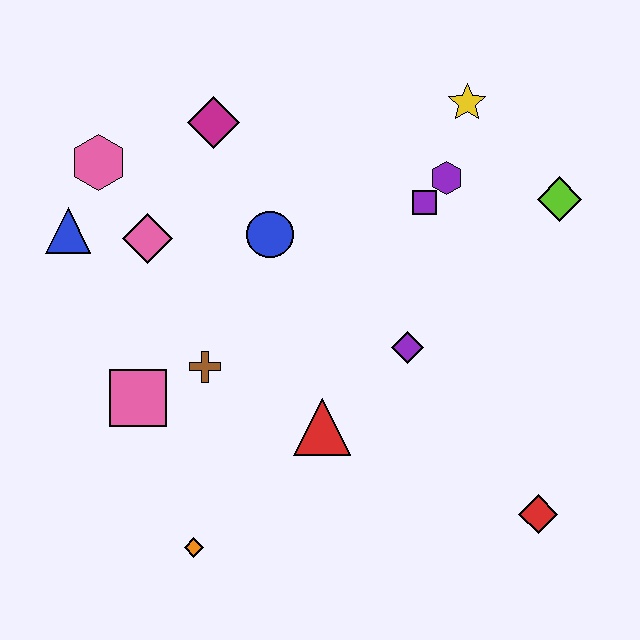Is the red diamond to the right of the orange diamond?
Yes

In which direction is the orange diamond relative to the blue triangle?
The orange diamond is below the blue triangle.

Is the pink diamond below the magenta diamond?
Yes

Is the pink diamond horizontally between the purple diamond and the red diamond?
No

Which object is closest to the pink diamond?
The blue triangle is closest to the pink diamond.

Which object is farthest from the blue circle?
The red diamond is farthest from the blue circle.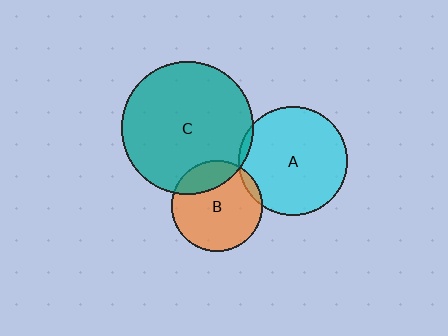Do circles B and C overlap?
Yes.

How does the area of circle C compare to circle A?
Approximately 1.5 times.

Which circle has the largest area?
Circle C (teal).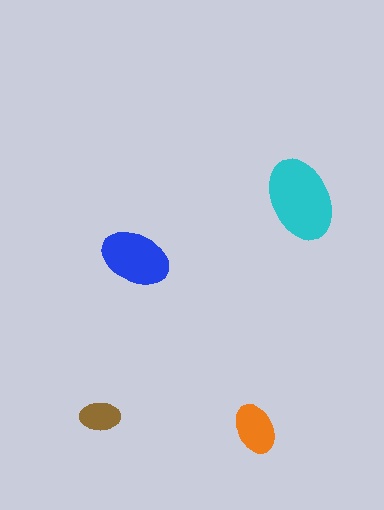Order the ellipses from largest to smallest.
the cyan one, the blue one, the orange one, the brown one.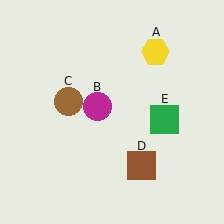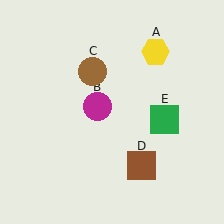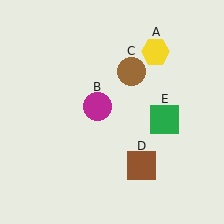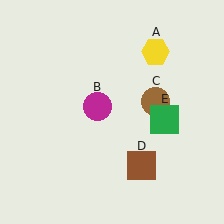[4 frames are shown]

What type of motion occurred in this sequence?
The brown circle (object C) rotated clockwise around the center of the scene.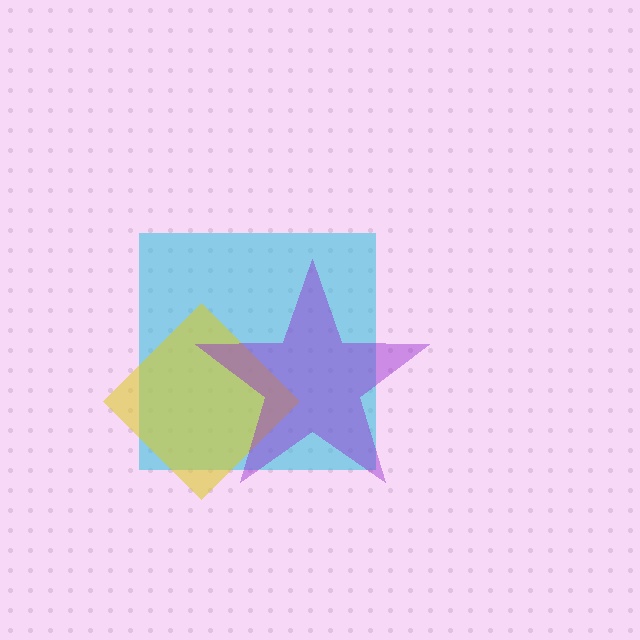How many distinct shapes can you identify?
There are 3 distinct shapes: a cyan square, a yellow diamond, a purple star.